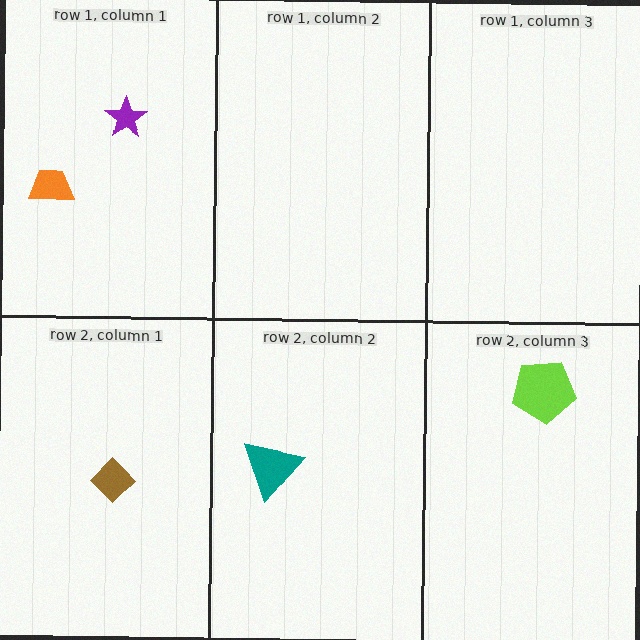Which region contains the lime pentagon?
The row 2, column 3 region.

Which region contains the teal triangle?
The row 2, column 2 region.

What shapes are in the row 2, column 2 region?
The teal triangle.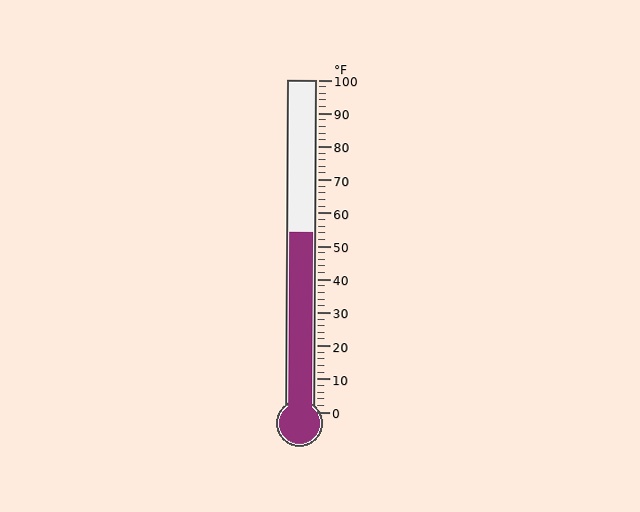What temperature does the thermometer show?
The thermometer shows approximately 54°F.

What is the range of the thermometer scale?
The thermometer scale ranges from 0°F to 100°F.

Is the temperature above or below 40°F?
The temperature is above 40°F.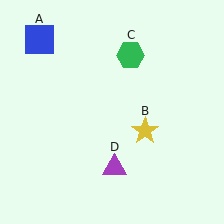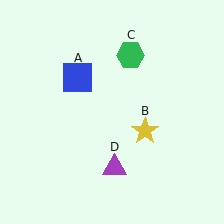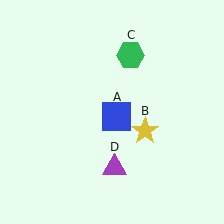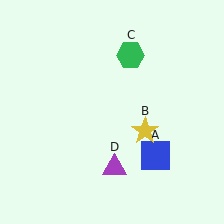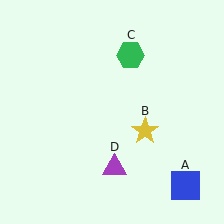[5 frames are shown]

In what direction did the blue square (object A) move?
The blue square (object A) moved down and to the right.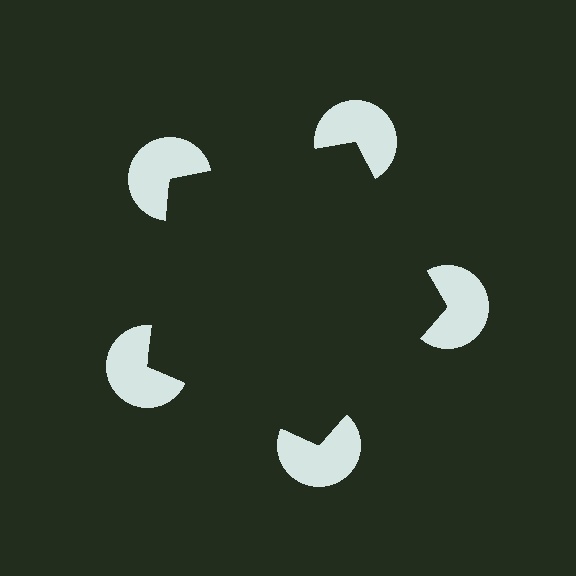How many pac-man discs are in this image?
There are 5 — one at each vertex of the illusory pentagon.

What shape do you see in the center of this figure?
An illusory pentagon — its edges are inferred from the aligned wedge cuts in the pac-man discs, not physically drawn.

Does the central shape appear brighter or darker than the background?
It typically appears slightly darker than the background, even though no actual brightness change is drawn.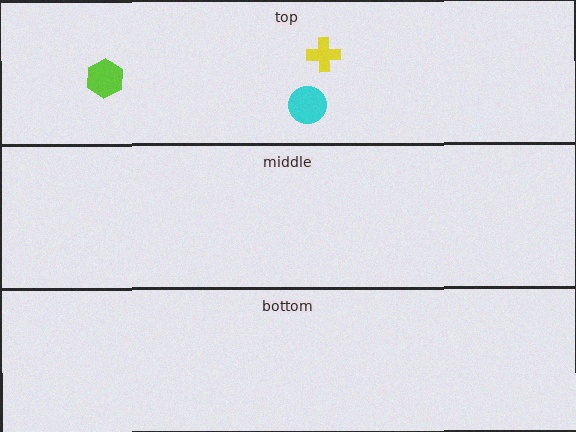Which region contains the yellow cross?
The top region.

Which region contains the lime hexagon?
The top region.